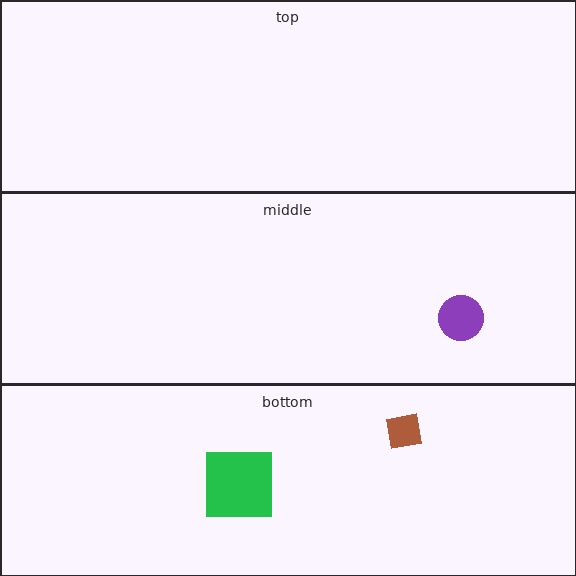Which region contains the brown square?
The bottom region.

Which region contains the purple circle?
The middle region.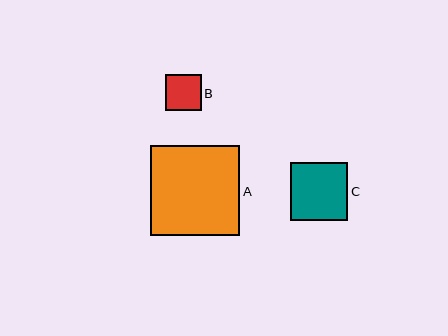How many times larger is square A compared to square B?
Square A is approximately 2.5 times the size of square B.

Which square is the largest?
Square A is the largest with a size of approximately 90 pixels.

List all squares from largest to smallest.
From largest to smallest: A, C, B.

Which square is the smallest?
Square B is the smallest with a size of approximately 36 pixels.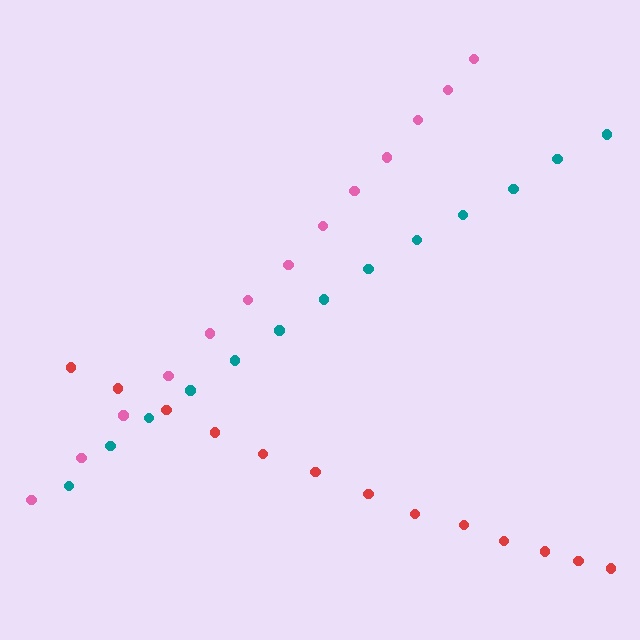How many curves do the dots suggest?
There are 3 distinct paths.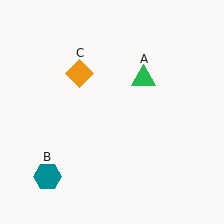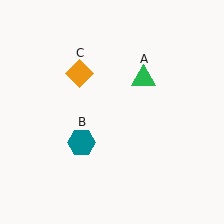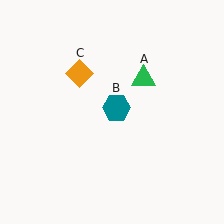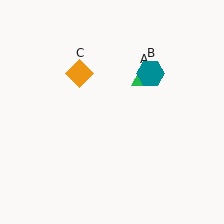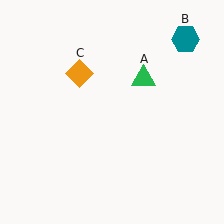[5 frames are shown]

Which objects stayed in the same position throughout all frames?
Green triangle (object A) and orange diamond (object C) remained stationary.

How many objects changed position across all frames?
1 object changed position: teal hexagon (object B).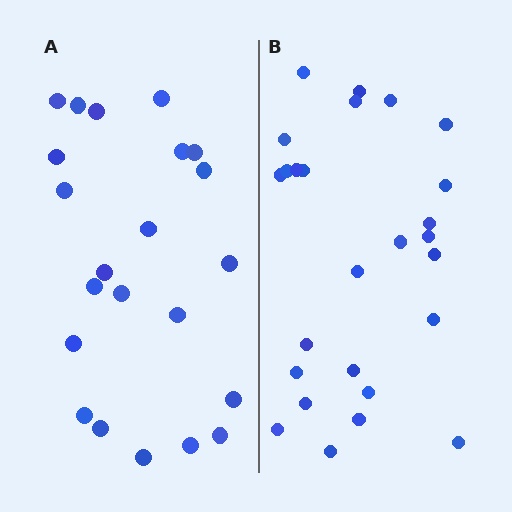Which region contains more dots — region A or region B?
Region B (the right region) has more dots.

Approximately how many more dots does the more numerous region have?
Region B has about 4 more dots than region A.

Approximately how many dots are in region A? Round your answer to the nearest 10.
About 20 dots. (The exact count is 22, which rounds to 20.)